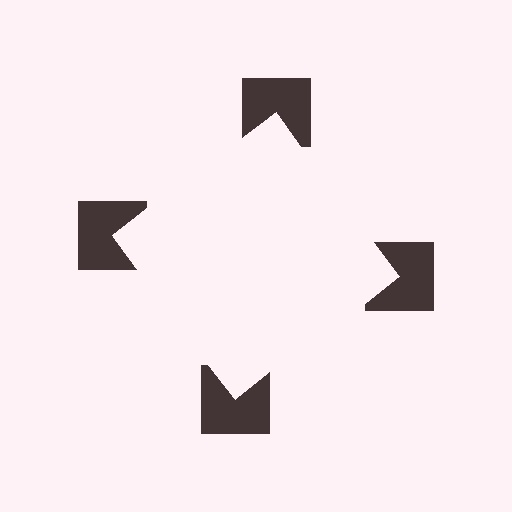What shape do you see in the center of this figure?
An illusory square — its edges are inferred from the aligned wedge cuts in the notched squares, not physically drawn.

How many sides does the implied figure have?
4 sides.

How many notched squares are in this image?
There are 4 — one at each vertex of the illusory square.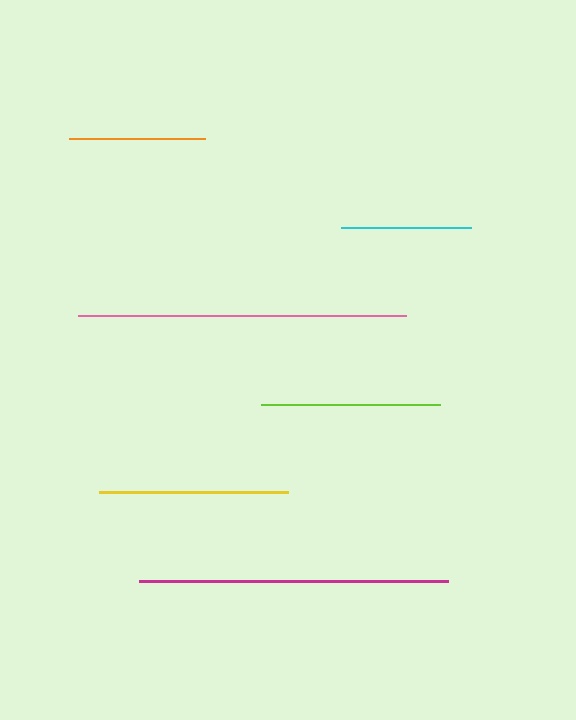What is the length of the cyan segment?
The cyan segment is approximately 130 pixels long.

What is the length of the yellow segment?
The yellow segment is approximately 190 pixels long.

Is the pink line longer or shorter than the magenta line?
The pink line is longer than the magenta line.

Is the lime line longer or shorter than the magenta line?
The magenta line is longer than the lime line.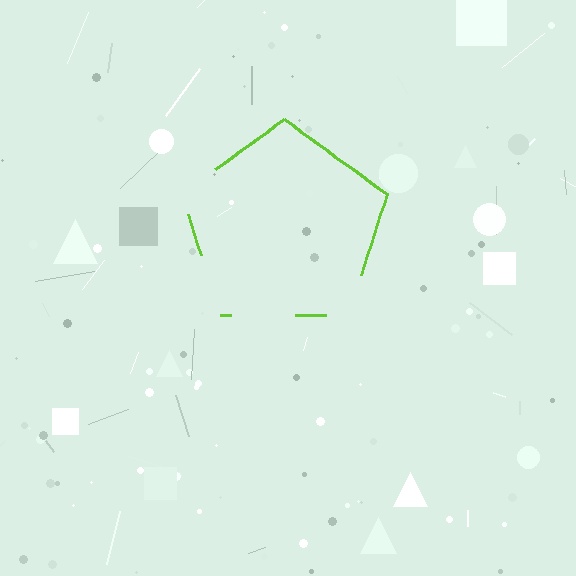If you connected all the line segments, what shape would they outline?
They would outline a pentagon.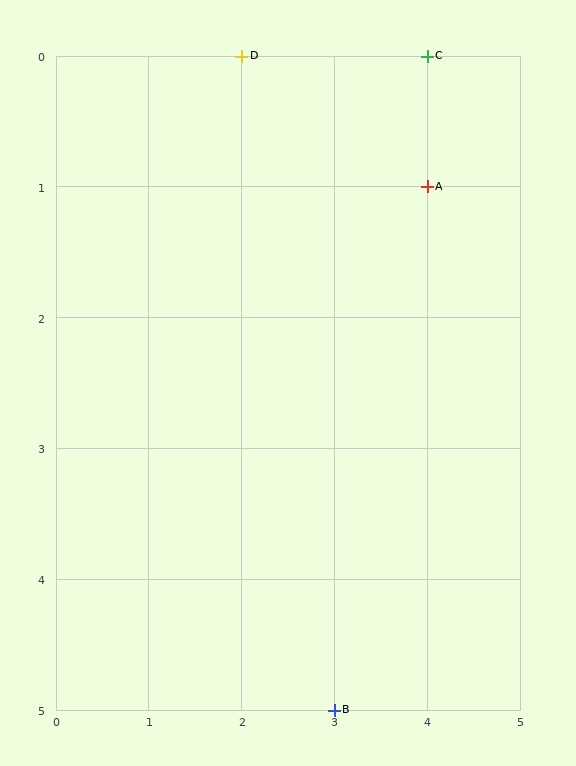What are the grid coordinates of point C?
Point C is at grid coordinates (4, 0).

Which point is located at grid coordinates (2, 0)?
Point D is at (2, 0).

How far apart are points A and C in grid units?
Points A and C are 1 row apart.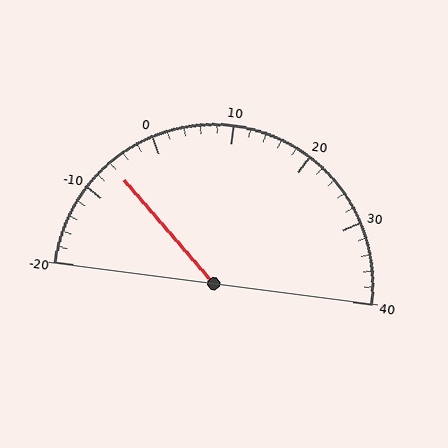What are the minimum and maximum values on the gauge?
The gauge ranges from -20 to 40.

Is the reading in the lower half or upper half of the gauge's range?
The reading is in the lower half of the range (-20 to 40).